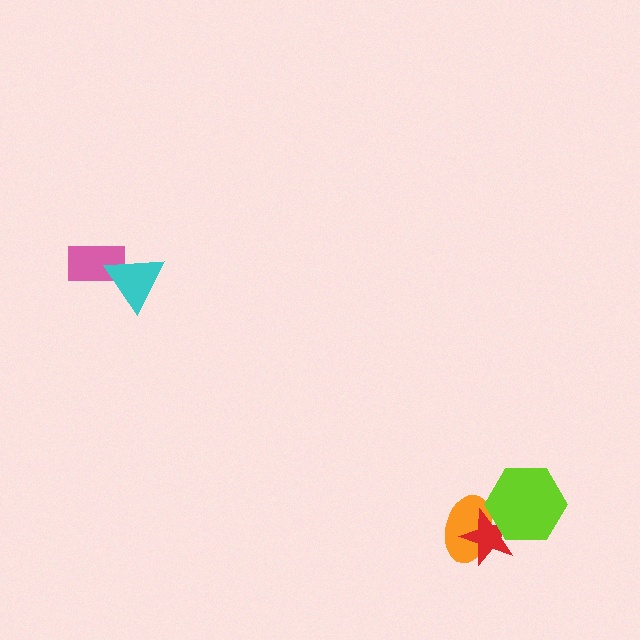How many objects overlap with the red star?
2 objects overlap with the red star.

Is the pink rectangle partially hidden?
Yes, it is partially covered by another shape.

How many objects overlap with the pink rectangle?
1 object overlaps with the pink rectangle.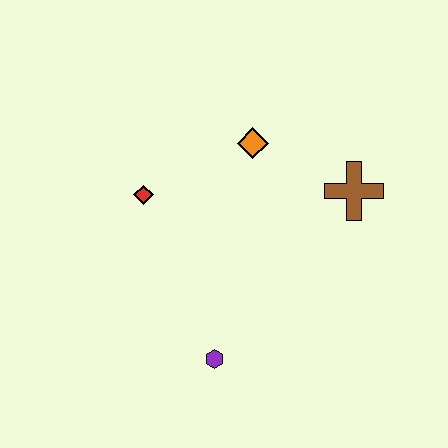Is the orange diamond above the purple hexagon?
Yes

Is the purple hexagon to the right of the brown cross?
No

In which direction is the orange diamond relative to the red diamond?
The orange diamond is to the right of the red diamond.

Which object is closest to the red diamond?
The orange diamond is closest to the red diamond.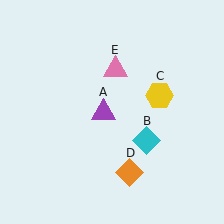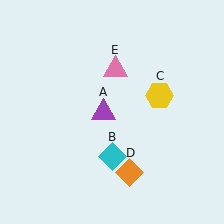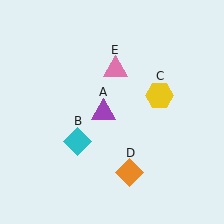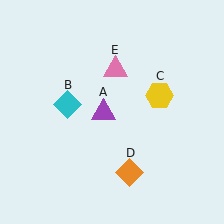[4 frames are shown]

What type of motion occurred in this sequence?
The cyan diamond (object B) rotated clockwise around the center of the scene.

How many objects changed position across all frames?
1 object changed position: cyan diamond (object B).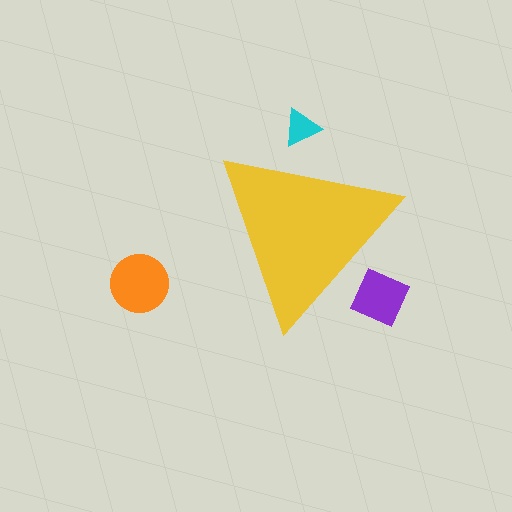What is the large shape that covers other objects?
A yellow triangle.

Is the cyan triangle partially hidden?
Yes, the cyan triangle is partially hidden behind the yellow triangle.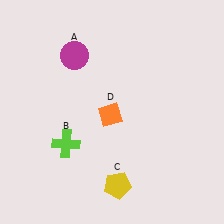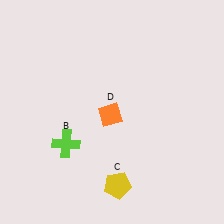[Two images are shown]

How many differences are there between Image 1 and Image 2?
There is 1 difference between the two images.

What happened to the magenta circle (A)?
The magenta circle (A) was removed in Image 2. It was in the top-left area of Image 1.